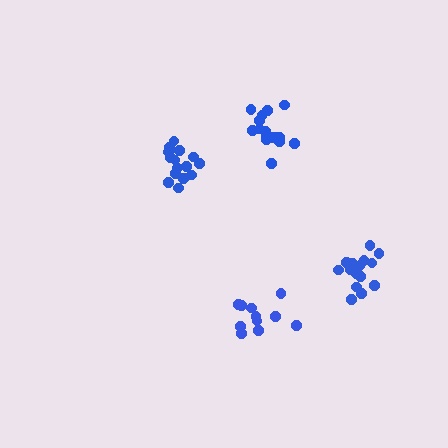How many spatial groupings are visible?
There are 4 spatial groupings.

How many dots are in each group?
Group 1: 15 dots, Group 2: 11 dots, Group 3: 17 dots, Group 4: 17 dots (60 total).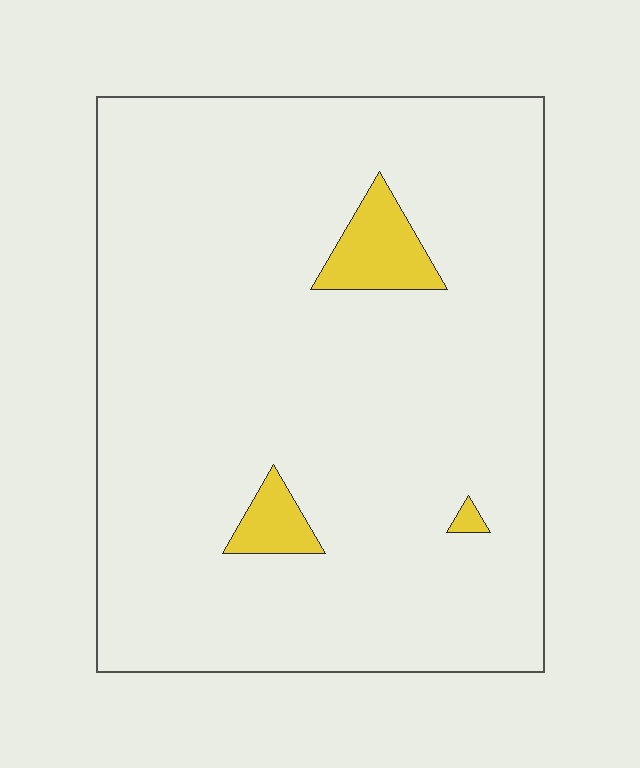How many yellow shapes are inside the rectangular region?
3.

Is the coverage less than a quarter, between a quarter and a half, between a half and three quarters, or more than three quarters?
Less than a quarter.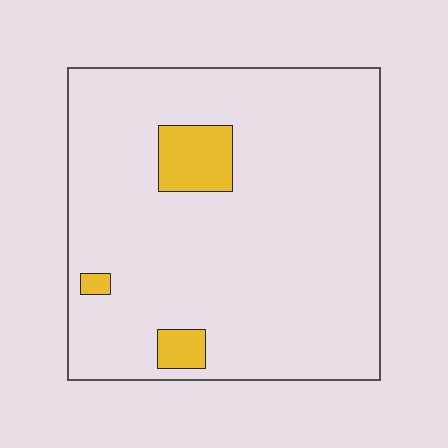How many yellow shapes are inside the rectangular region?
3.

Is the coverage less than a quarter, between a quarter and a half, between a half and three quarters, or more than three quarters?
Less than a quarter.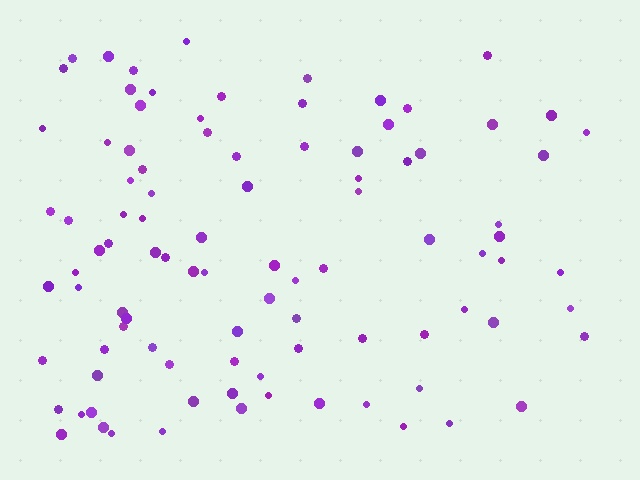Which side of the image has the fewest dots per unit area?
The right.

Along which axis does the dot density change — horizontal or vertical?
Horizontal.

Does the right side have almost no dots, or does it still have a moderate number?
Still a moderate number, just noticeably fewer than the left.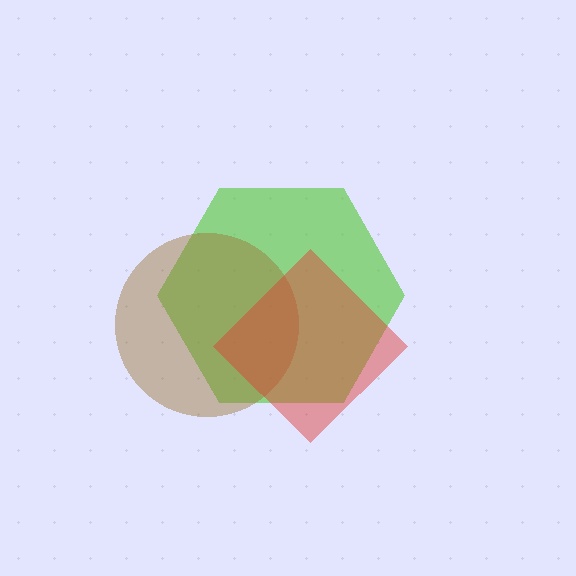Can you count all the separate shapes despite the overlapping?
Yes, there are 3 separate shapes.